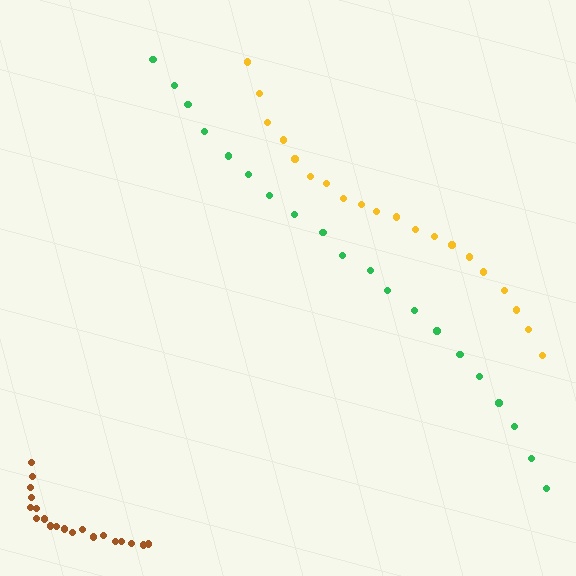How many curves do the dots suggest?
There are 3 distinct paths.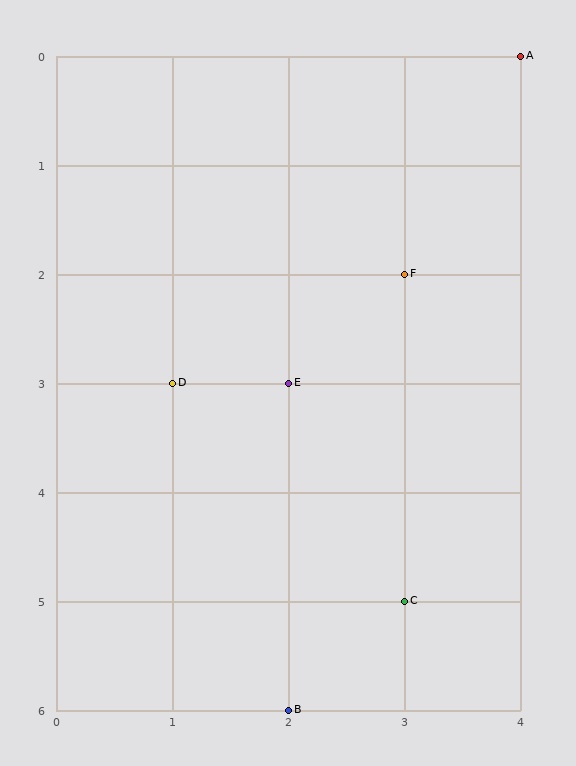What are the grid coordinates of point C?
Point C is at grid coordinates (3, 5).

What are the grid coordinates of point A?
Point A is at grid coordinates (4, 0).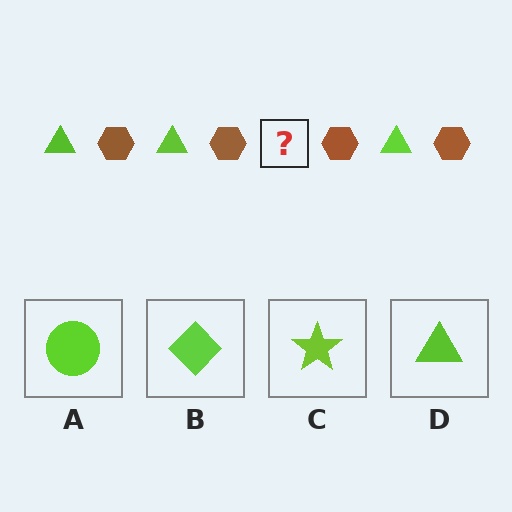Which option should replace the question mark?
Option D.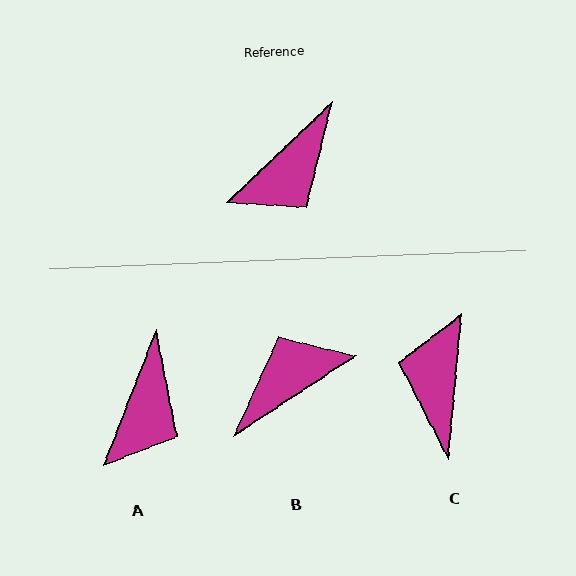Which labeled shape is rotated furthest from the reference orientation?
B, about 170 degrees away.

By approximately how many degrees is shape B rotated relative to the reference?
Approximately 170 degrees counter-clockwise.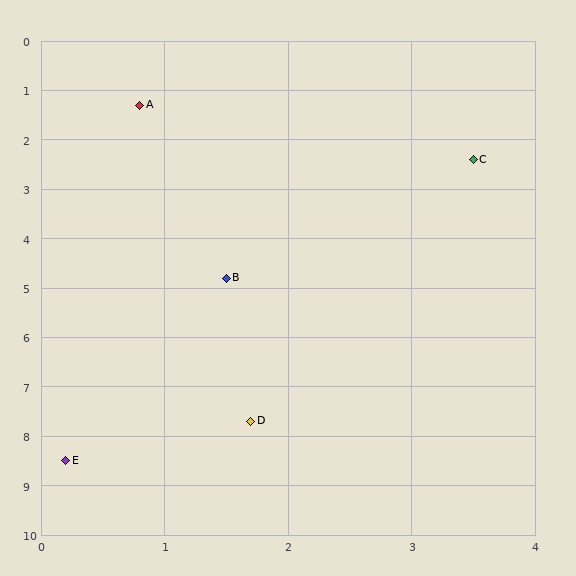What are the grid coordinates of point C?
Point C is at approximately (3.5, 2.4).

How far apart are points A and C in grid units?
Points A and C are about 2.9 grid units apart.